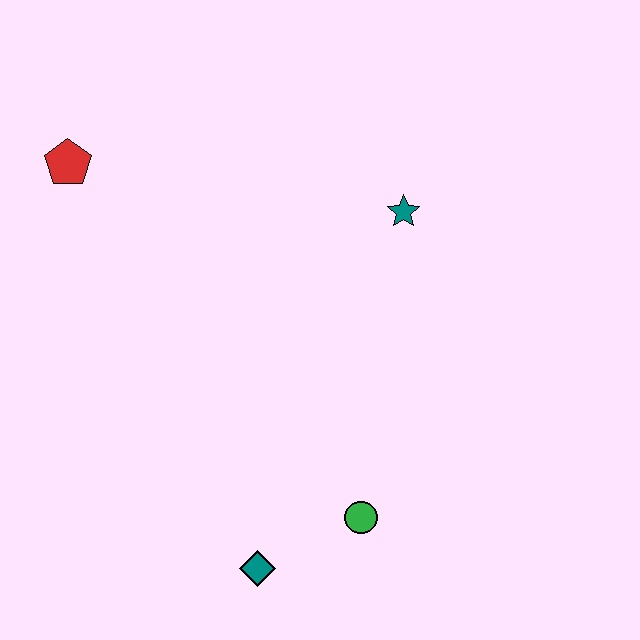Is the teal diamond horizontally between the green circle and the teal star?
No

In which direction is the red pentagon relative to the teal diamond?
The red pentagon is above the teal diamond.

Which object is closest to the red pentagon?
The teal star is closest to the red pentagon.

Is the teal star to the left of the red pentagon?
No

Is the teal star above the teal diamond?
Yes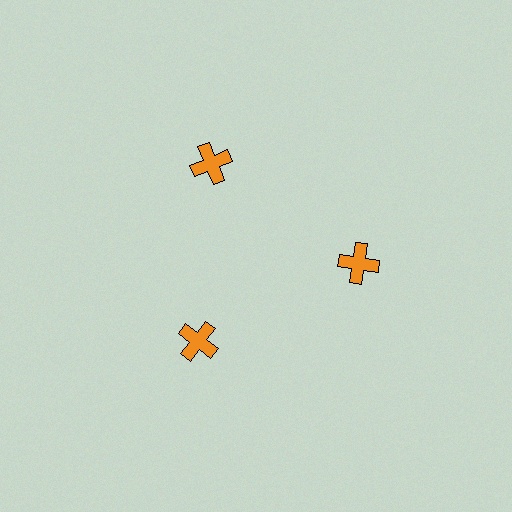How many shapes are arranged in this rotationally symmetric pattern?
There are 3 shapes, arranged in 3 groups of 1.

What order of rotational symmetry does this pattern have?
This pattern has 3-fold rotational symmetry.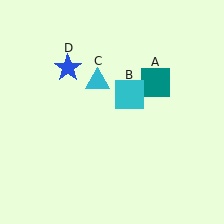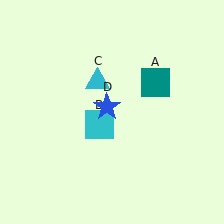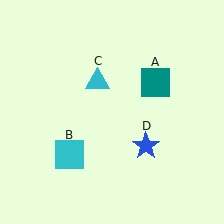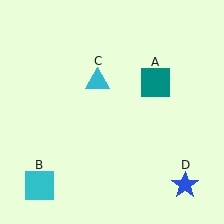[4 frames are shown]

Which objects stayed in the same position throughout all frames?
Teal square (object A) and cyan triangle (object C) remained stationary.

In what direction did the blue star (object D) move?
The blue star (object D) moved down and to the right.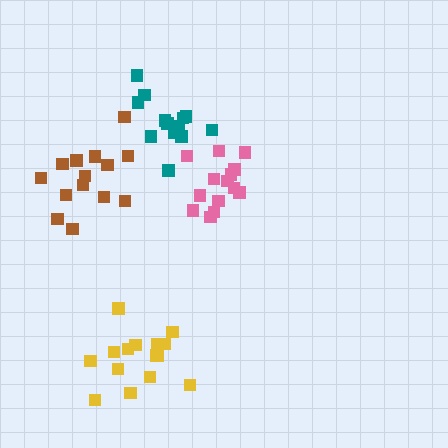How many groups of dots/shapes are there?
There are 4 groups.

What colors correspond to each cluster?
The clusters are colored: pink, yellow, brown, teal.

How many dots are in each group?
Group 1: 14 dots, Group 2: 15 dots, Group 3: 14 dots, Group 4: 15 dots (58 total).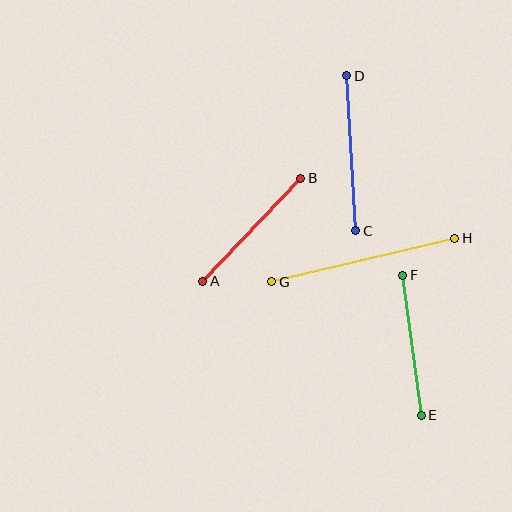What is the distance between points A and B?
The distance is approximately 142 pixels.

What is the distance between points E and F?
The distance is approximately 141 pixels.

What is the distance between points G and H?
The distance is approximately 188 pixels.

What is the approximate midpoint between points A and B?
The midpoint is at approximately (252, 230) pixels.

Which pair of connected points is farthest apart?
Points G and H are farthest apart.